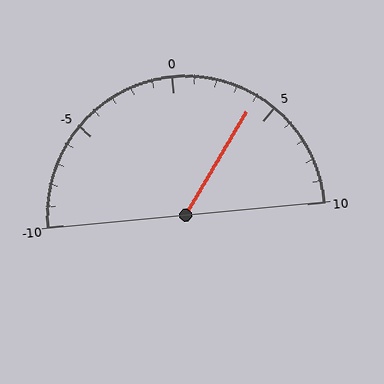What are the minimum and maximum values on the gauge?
The gauge ranges from -10 to 10.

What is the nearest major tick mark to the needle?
The nearest major tick mark is 5.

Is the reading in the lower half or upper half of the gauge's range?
The reading is in the upper half of the range (-10 to 10).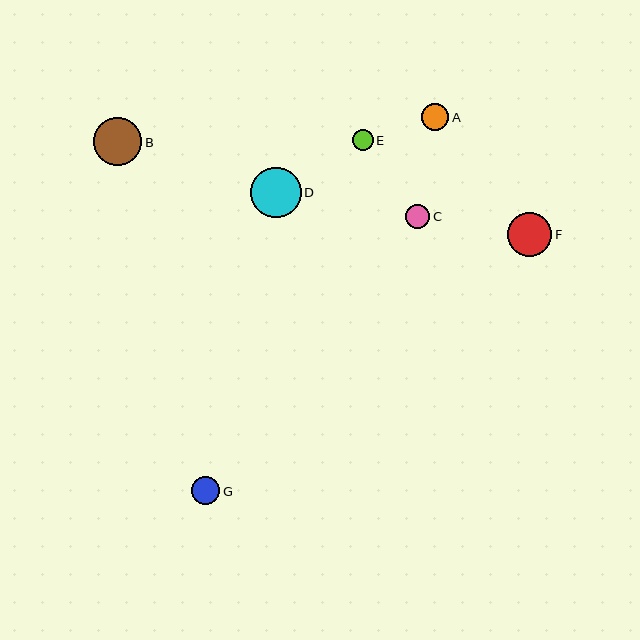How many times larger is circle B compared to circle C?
Circle B is approximately 2.0 times the size of circle C.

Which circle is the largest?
Circle D is the largest with a size of approximately 51 pixels.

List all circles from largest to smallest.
From largest to smallest: D, B, F, G, A, C, E.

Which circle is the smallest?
Circle E is the smallest with a size of approximately 21 pixels.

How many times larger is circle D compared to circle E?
Circle D is approximately 2.4 times the size of circle E.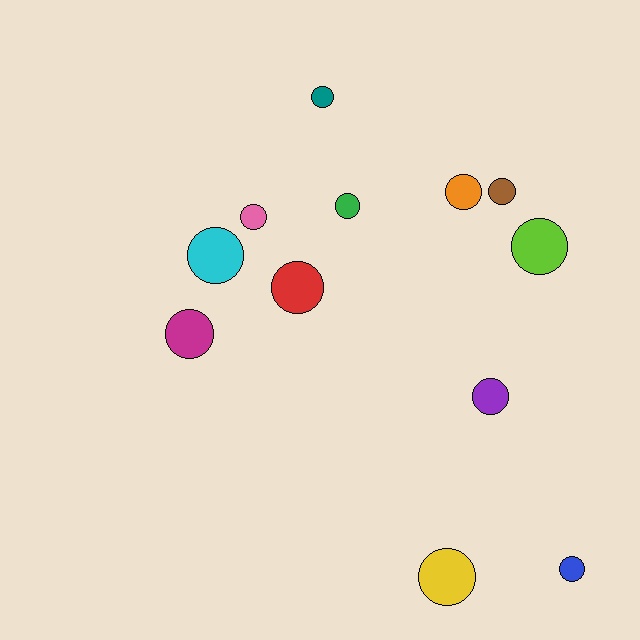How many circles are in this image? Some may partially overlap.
There are 12 circles.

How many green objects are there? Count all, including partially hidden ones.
There is 1 green object.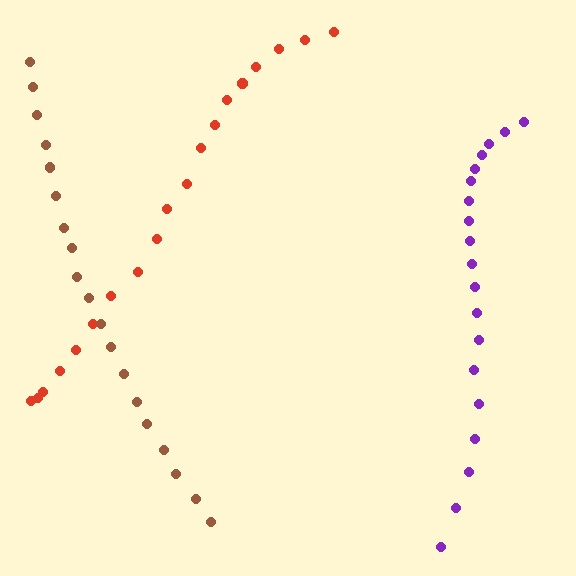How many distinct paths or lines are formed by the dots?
There are 3 distinct paths.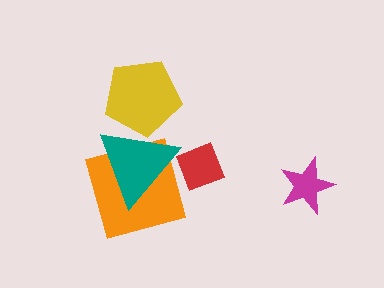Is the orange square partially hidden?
Yes, it is partially covered by another shape.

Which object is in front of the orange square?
The teal triangle is in front of the orange square.